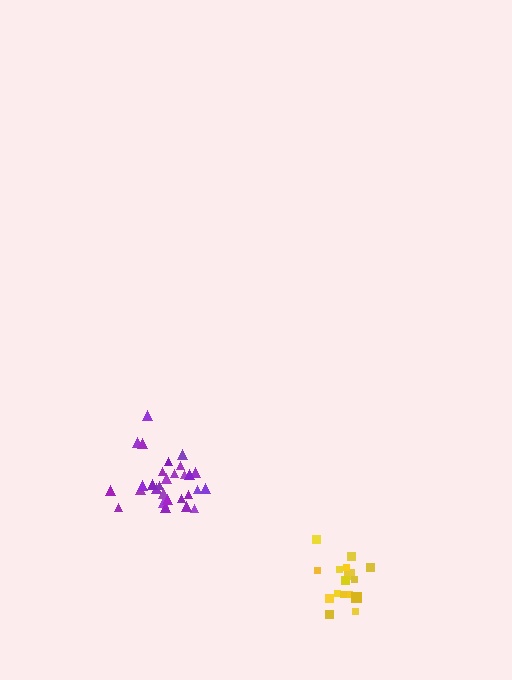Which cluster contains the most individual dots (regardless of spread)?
Purple (29).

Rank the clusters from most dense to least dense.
purple, yellow.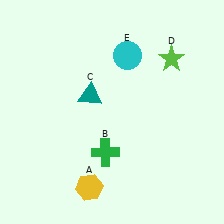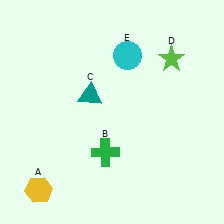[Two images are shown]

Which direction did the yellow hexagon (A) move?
The yellow hexagon (A) moved left.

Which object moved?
The yellow hexagon (A) moved left.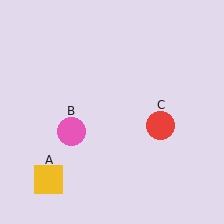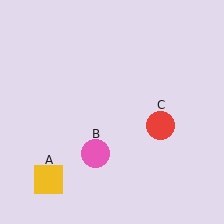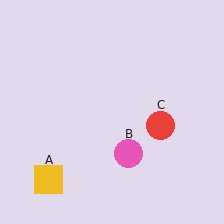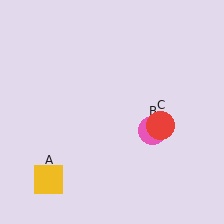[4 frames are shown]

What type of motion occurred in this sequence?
The pink circle (object B) rotated counterclockwise around the center of the scene.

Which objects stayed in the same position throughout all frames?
Yellow square (object A) and red circle (object C) remained stationary.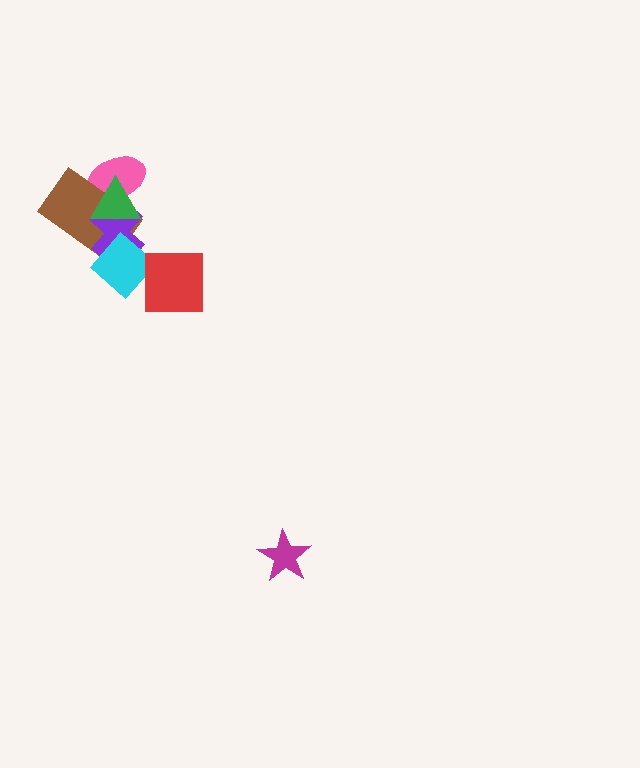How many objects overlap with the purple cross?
4 objects overlap with the purple cross.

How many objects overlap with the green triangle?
3 objects overlap with the green triangle.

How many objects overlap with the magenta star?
0 objects overlap with the magenta star.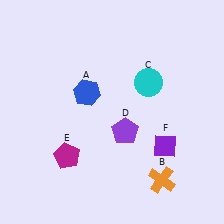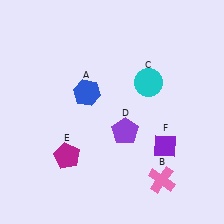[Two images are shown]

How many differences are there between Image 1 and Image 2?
There is 1 difference between the two images.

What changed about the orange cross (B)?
In Image 1, B is orange. In Image 2, it changed to pink.